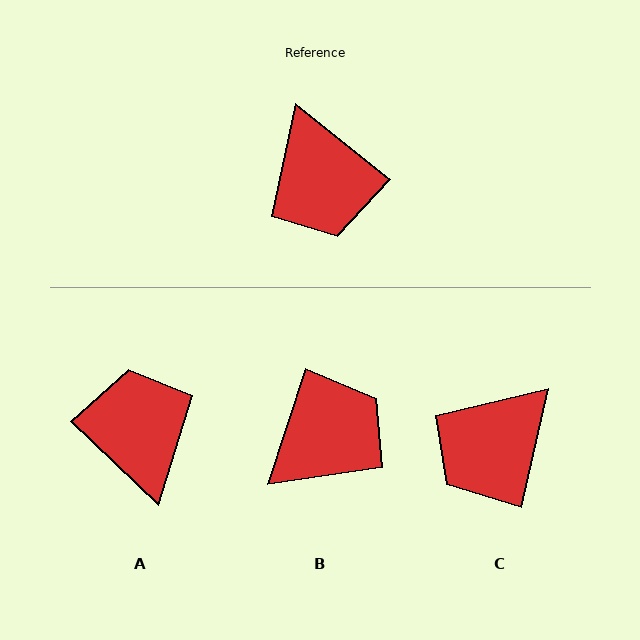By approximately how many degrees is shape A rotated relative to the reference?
Approximately 175 degrees counter-clockwise.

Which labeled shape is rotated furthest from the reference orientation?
A, about 175 degrees away.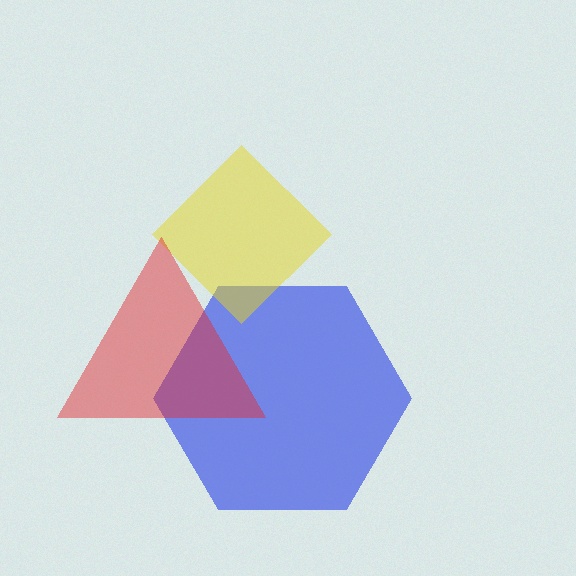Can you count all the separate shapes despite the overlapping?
Yes, there are 3 separate shapes.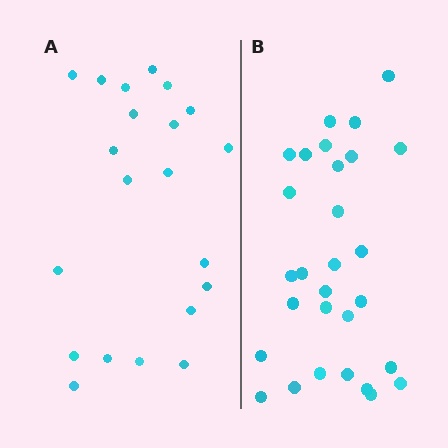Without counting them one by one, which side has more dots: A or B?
Region B (the right region) has more dots.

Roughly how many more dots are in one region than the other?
Region B has roughly 8 or so more dots than region A.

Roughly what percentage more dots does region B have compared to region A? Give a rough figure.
About 40% more.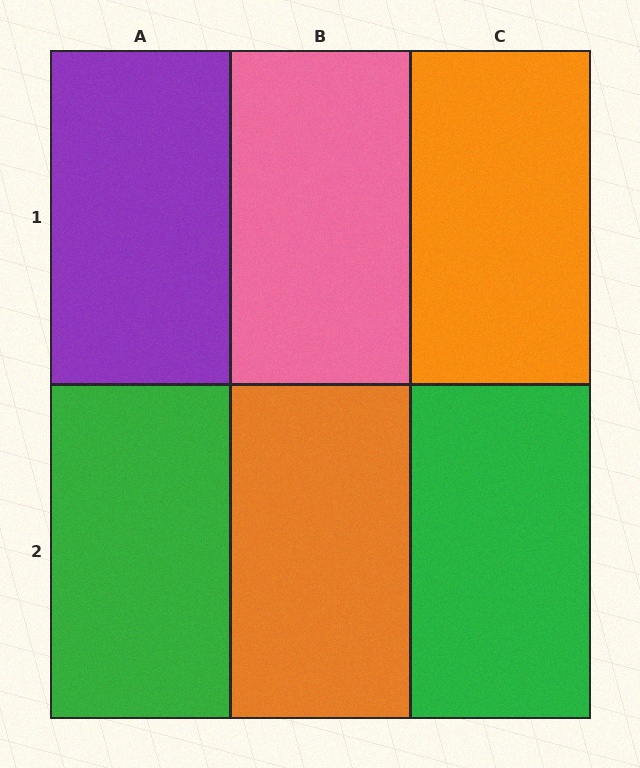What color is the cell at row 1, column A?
Purple.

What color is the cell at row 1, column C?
Orange.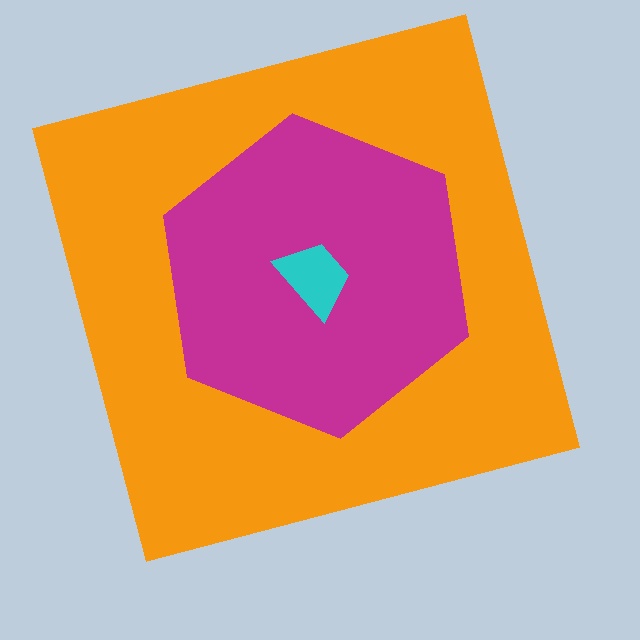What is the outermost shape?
The orange square.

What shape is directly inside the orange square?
The magenta hexagon.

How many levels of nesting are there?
3.